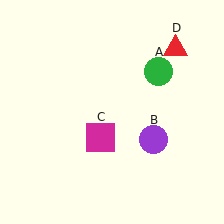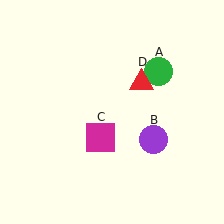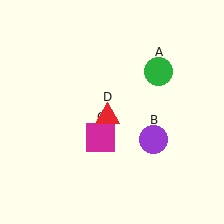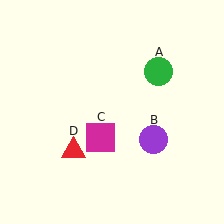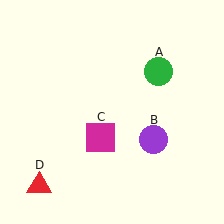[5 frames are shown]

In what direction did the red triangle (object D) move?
The red triangle (object D) moved down and to the left.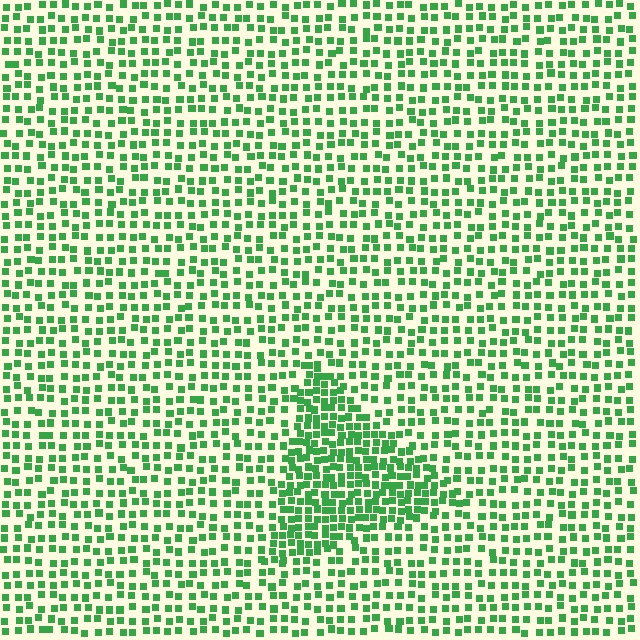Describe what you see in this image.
The image contains small green elements arranged at two different densities. A triangle-shaped region is visible where the elements are more densely packed than the surrounding area.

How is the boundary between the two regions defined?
The boundary is defined by a change in element density (approximately 1.9x ratio). All elements are the same color, size, and shape.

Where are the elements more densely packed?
The elements are more densely packed inside the triangle boundary.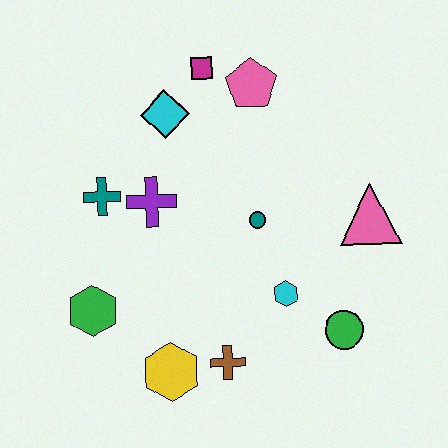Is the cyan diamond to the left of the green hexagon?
No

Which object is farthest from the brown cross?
The magenta square is farthest from the brown cross.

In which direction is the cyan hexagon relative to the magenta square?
The cyan hexagon is below the magenta square.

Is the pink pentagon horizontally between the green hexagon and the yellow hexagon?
No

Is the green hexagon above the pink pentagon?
No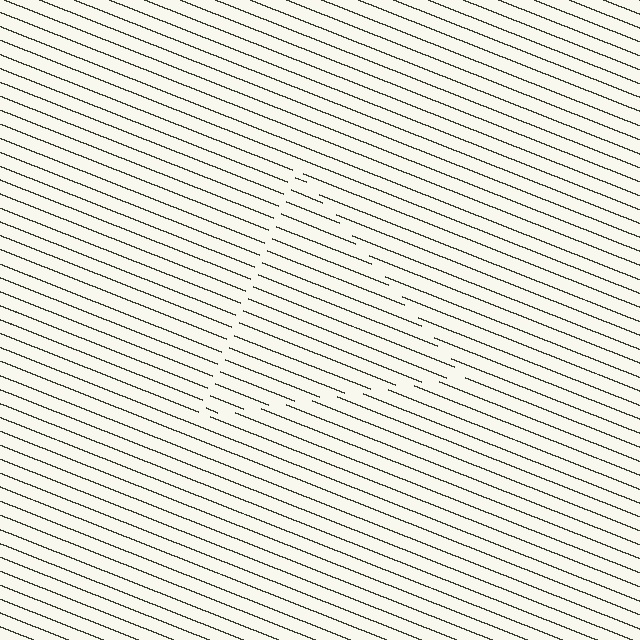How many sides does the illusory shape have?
3 sides — the line-ends trace a triangle.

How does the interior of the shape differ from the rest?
The interior of the shape contains the same grating, shifted by half a period — the contour is defined by the phase discontinuity where line-ends from the inner and outer gratings abut.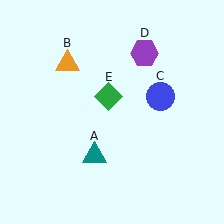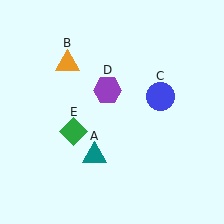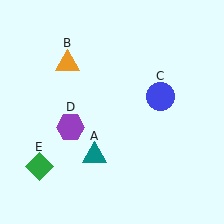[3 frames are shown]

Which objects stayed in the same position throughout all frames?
Teal triangle (object A) and orange triangle (object B) and blue circle (object C) remained stationary.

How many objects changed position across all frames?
2 objects changed position: purple hexagon (object D), green diamond (object E).